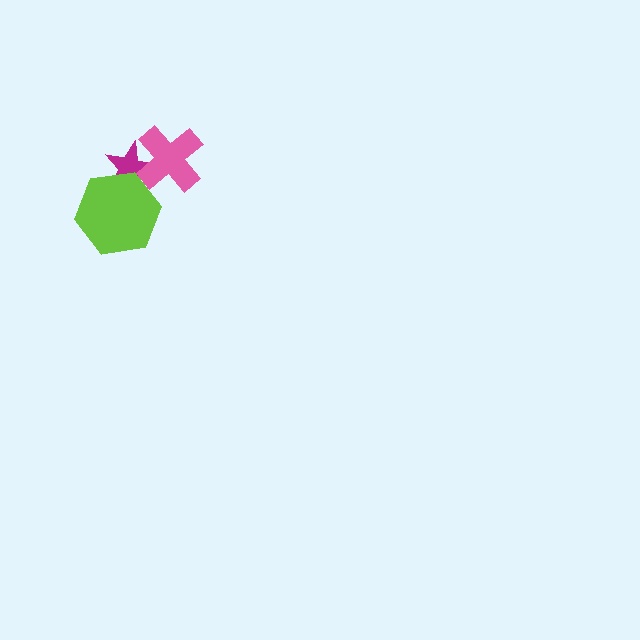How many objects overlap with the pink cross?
1 object overlaps with the pink cross.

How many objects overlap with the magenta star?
2 objects overlap with the magenta star.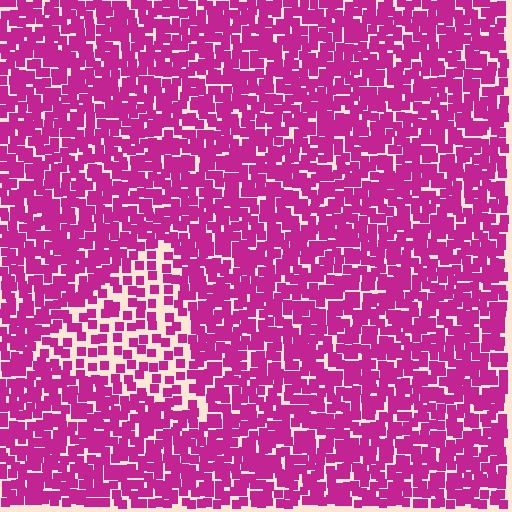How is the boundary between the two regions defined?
The boundary is defined by a change in element density (approximately 2.1x ratio). All elements are the same color, size, and shape.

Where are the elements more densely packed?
The elements are more densely packed outside the triangle boundary.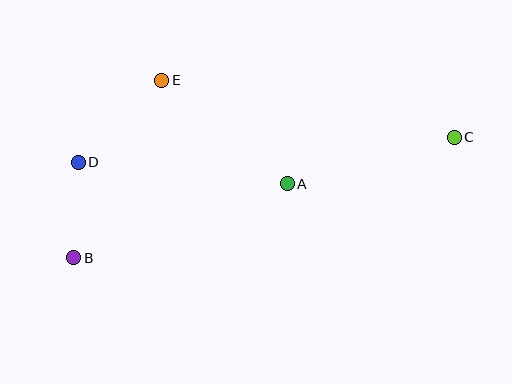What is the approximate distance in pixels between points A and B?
The distance between A and B is approximately 226 pixels.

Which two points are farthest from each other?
Points B and C are farthest from each other.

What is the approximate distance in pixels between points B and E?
The distance between B and E is approximately 198 pixels.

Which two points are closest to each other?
Points B and D are closest to each other.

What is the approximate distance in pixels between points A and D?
The distance between A and D is approximately 210 pixels.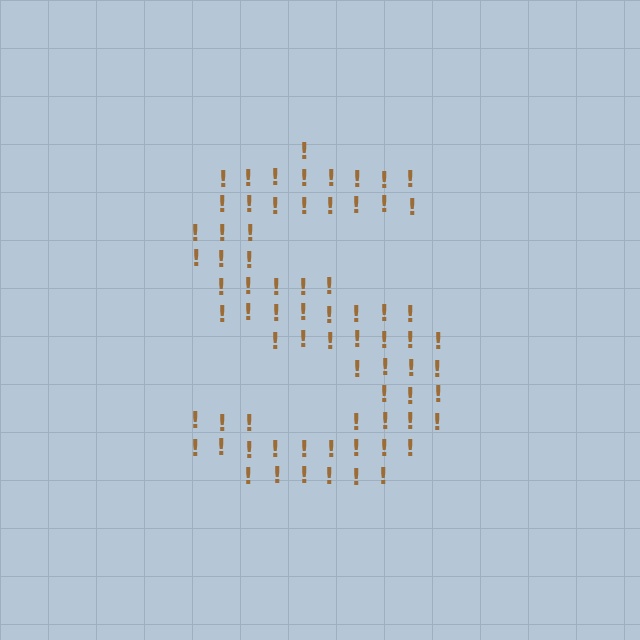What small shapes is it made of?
It is made of small exclamation marks.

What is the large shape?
The large shape is the letter S.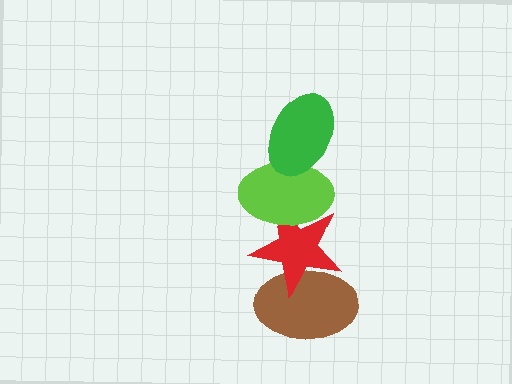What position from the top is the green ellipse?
The green ellipse is 1st from the top.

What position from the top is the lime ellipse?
The lime ellipse is 2nd from the top.